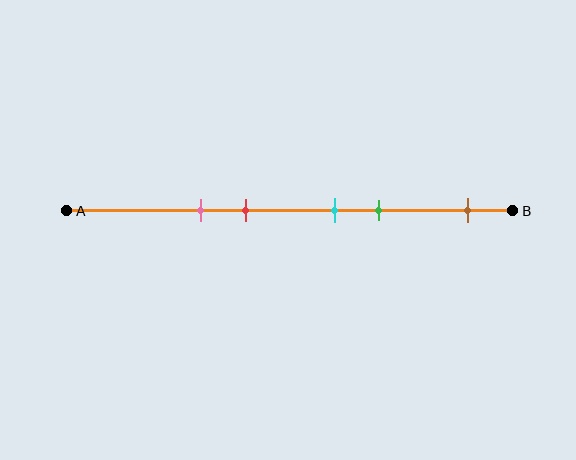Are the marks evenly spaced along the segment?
No, the marks are not evenly spaced.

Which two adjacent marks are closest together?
The cyan and green marks are the closest adjacent pair.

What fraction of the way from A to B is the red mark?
The red mark is approximately 40% (0.4) of the way from A to B.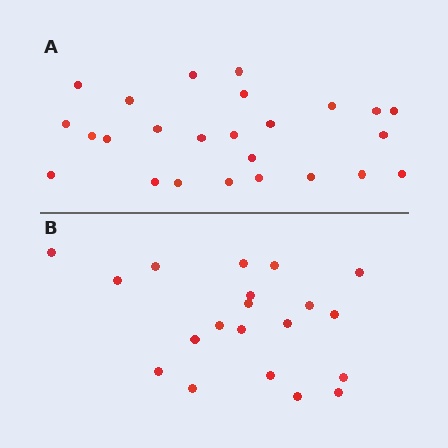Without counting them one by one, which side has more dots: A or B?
Region A (the top region) has more dots.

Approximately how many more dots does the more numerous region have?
Region A has about 5 more dots than region B.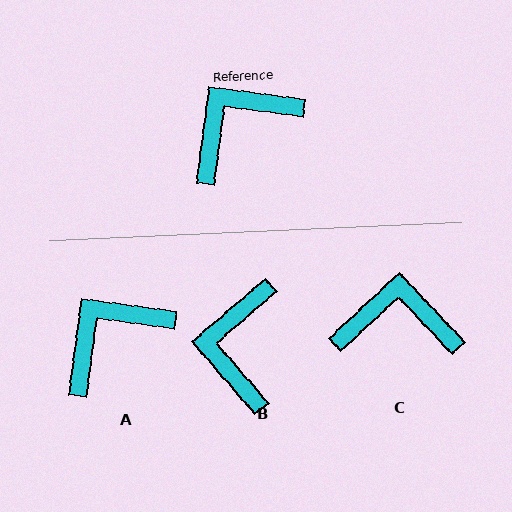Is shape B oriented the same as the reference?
No, it is off by about 48 degrees.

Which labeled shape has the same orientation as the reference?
A.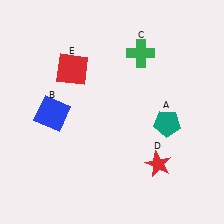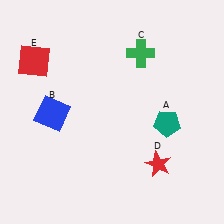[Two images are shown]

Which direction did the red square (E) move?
The red square (E) moved left.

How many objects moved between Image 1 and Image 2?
1 object moved between the two images.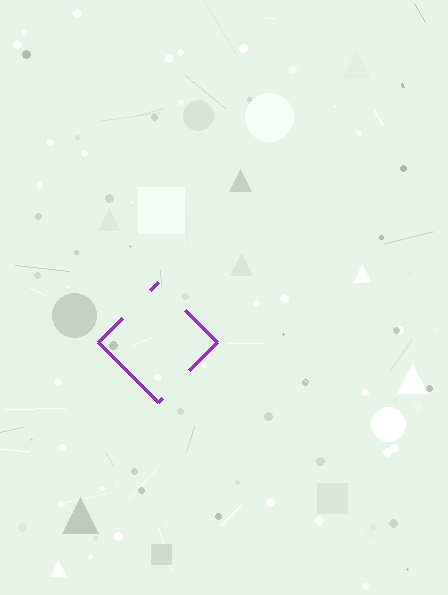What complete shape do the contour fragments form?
The contour fragments form a diamond.